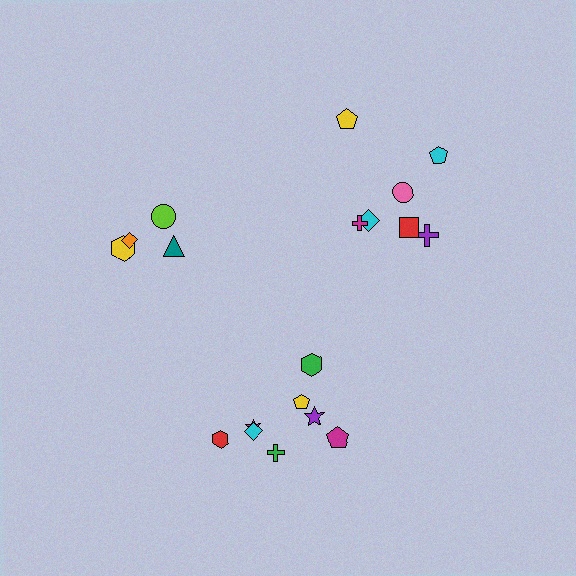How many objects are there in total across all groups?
There are 19 objects.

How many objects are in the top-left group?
There are 4 objects.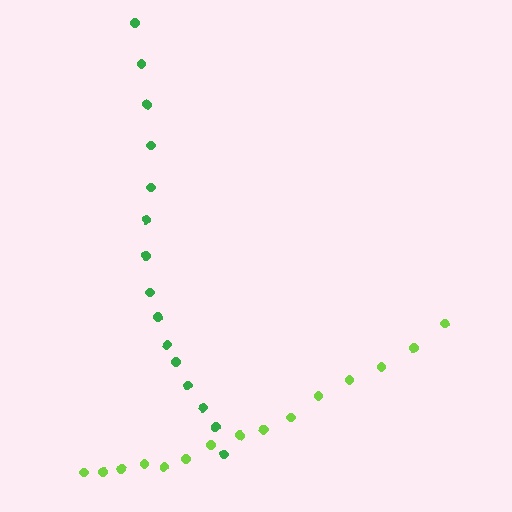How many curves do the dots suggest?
There are 2 distinct paths.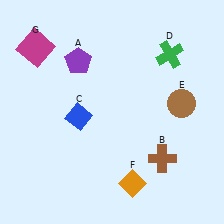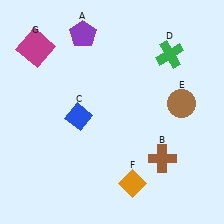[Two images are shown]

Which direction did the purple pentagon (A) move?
The purple pentagon (A) moved up.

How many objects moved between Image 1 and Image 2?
1 object moved between the two images.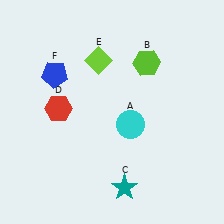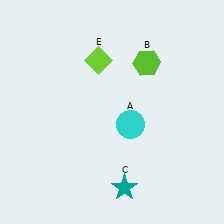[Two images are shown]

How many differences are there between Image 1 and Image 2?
There are 2 differences between the two images.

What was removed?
The blue pentagon (F), the red hexagon (D) were removed in Image 2.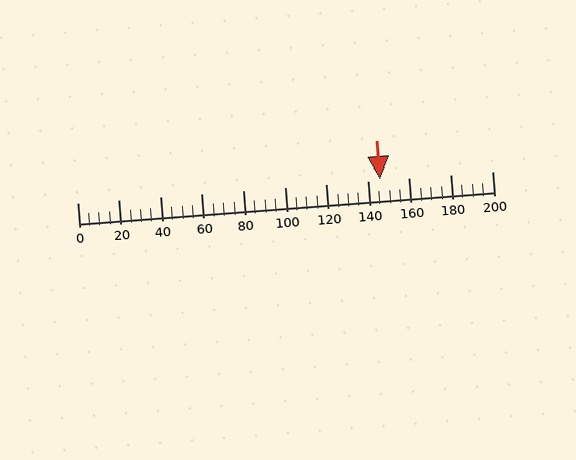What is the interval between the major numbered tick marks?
The major tick marks are spaced 20 units apart.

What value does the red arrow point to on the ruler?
The red arrow points to approximately 146.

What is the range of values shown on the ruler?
The ruler shows values from 0 to 200.